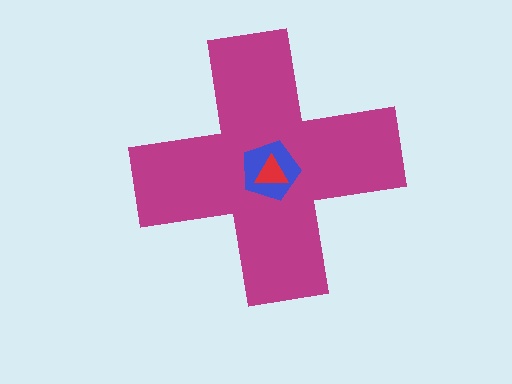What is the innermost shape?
The red triangle.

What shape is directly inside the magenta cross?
The blue pentagon.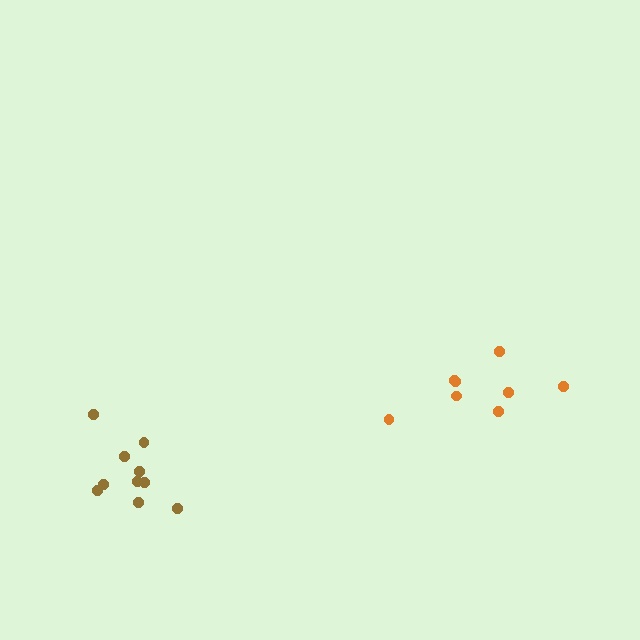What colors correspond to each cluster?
The clusters are colored: orange, brown.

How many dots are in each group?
Group 1: 8 dots, Group 2: 10 dots (18 total).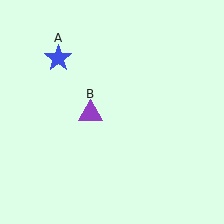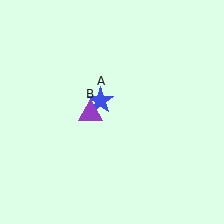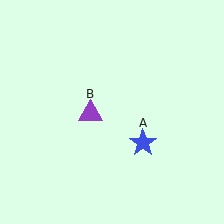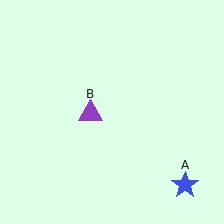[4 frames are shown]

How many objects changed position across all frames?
1 object changed position: blue star (object A).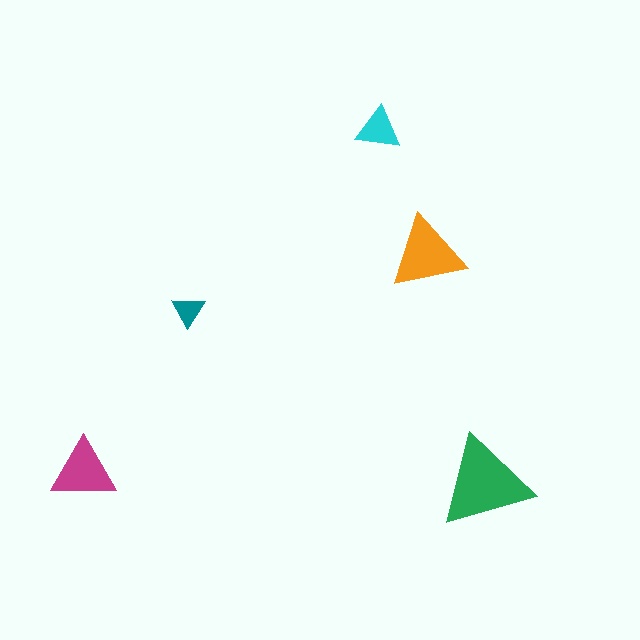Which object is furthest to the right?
The green triangle is rightmost.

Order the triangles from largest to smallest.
the green one, the orange one, the magenta one, the cyan one, the teal one.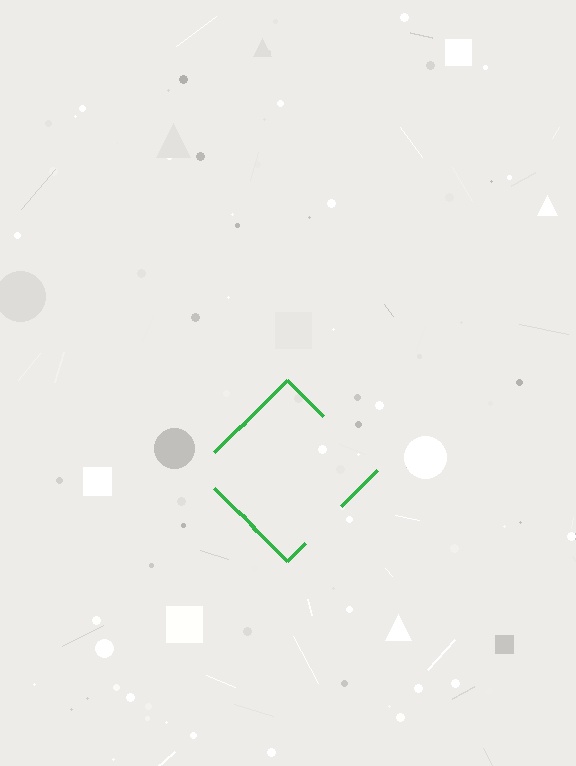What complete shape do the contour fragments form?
The contour fragments form a diamond.